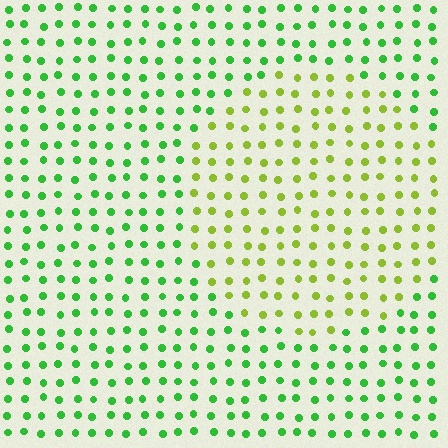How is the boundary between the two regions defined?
The boundary is defined purely by a slight shift in hue (about 42 degrees). Spacing, size, and orientation are identical on both sides.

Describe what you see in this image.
The image is filled with small green elements in a uniform arrangement. A circle-shaped region is visible where the elements are tinted to a slightly different hue, forming a subtle color boundary.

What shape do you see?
I see a circle.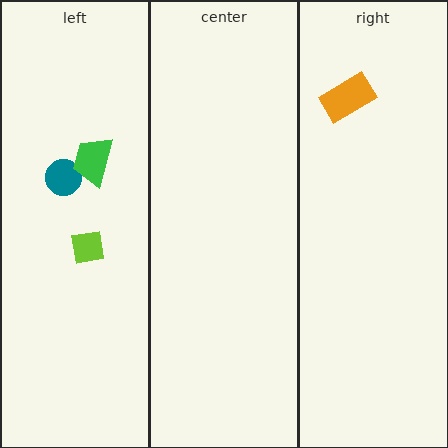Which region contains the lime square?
The left region.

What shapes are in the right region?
The orange rectangle.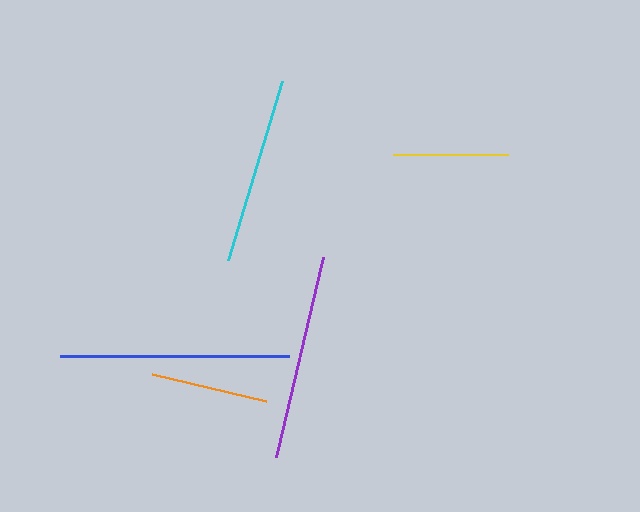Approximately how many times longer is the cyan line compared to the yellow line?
The cyan line is approximately 1.6 times the length of the yellow line.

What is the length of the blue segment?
The blue segment is approximately 229 pixels long.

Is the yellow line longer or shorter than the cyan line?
The cyan line is longer than the yellow line.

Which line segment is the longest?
The blue line is the longest at approximately 229 pixels.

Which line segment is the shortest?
The yellow line is the shortest at approximately 115 pixels.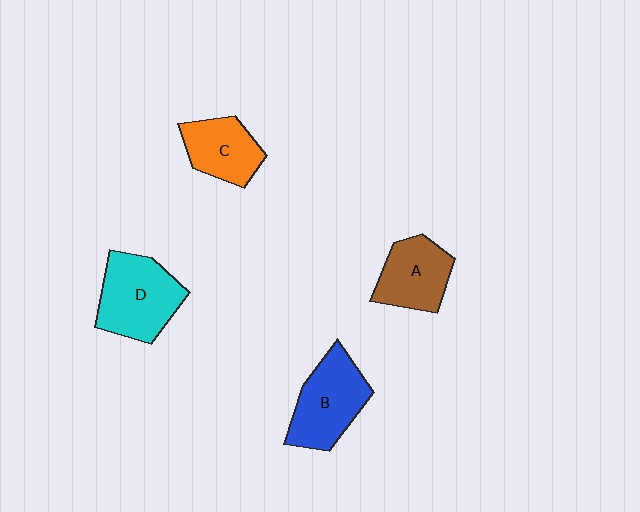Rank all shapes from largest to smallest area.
From largest to smallest: D (cyan), B (blue), A (brown), C (orange).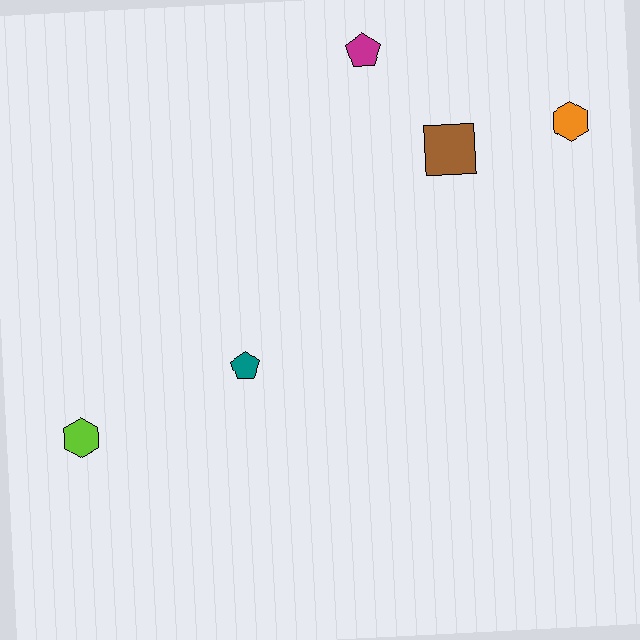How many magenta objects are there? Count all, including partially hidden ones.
There is 1 magenta object.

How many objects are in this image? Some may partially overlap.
There are 5 objects.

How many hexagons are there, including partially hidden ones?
There are 2 hexagons.